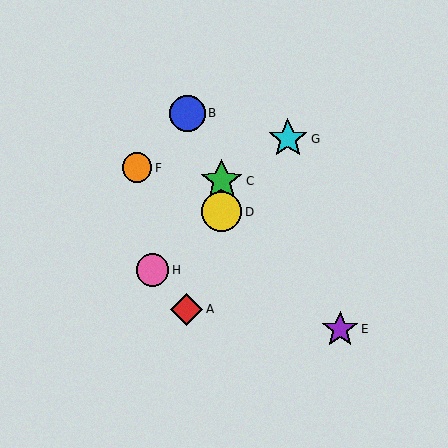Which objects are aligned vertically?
Objects C, D are aligned vertically.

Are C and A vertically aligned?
No, C is at x≈222 and A is at x≈187.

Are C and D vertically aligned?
Yes, both are at x≈222.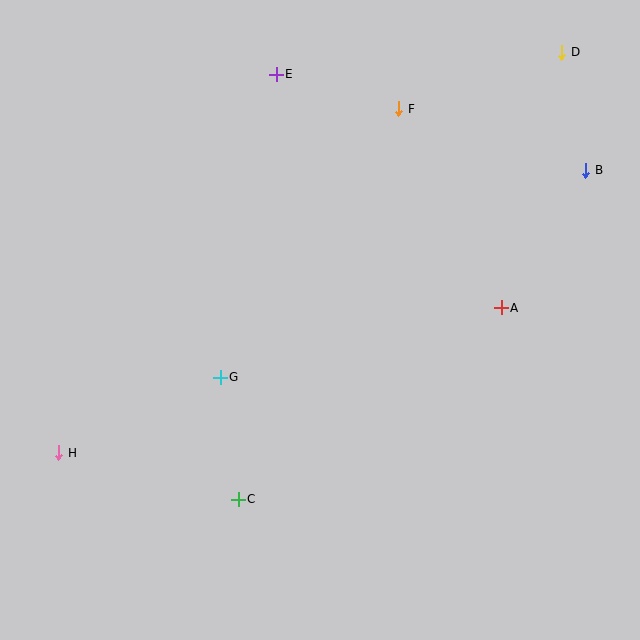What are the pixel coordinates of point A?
Point A is at (501, 308).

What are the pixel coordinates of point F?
Point F is at (399, 109).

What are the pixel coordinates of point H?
Point H is at (59, 453).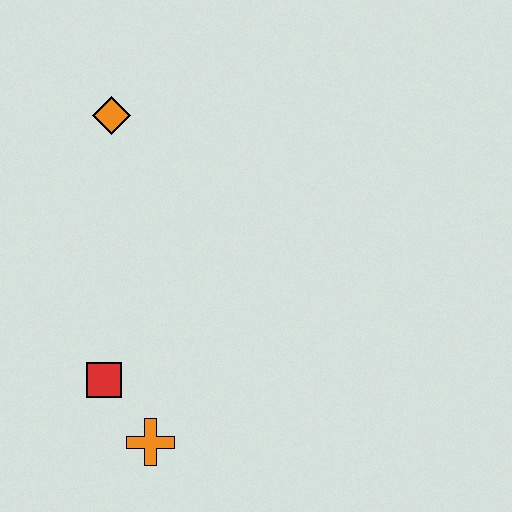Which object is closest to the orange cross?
The red square is closest to the orange cross.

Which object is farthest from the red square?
The orange diamond is farthest from the red square.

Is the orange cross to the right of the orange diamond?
Yes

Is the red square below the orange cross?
No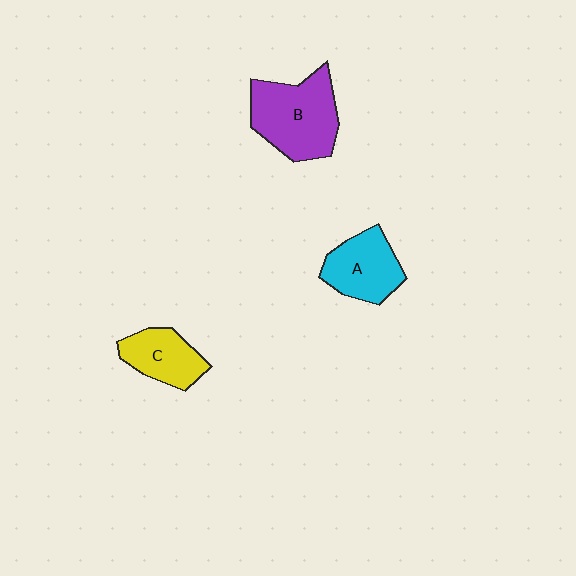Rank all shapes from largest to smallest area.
From largest to smallest: B (purple), A (cyan), C (yellow).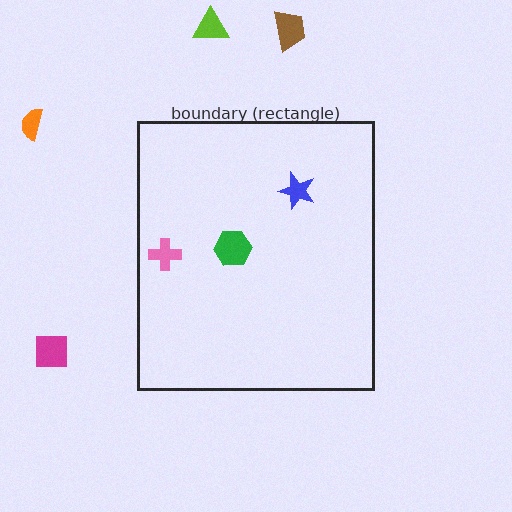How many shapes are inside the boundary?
3 inside, 4 outside.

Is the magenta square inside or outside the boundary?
Outside.